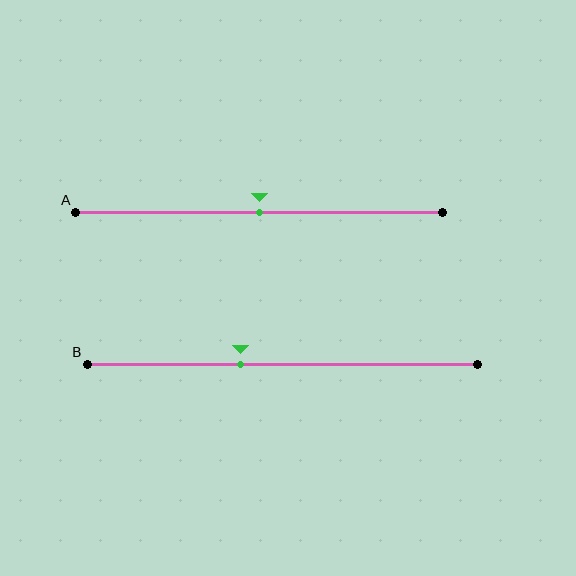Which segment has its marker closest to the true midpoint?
Segment A has its marker closest to the true midpoint.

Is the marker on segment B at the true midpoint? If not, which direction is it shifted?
No, the marker on segment B is shifted to the left by about 11% of the segment length.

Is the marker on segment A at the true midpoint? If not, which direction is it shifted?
Yes, the marker on segment A is at the true midpoint.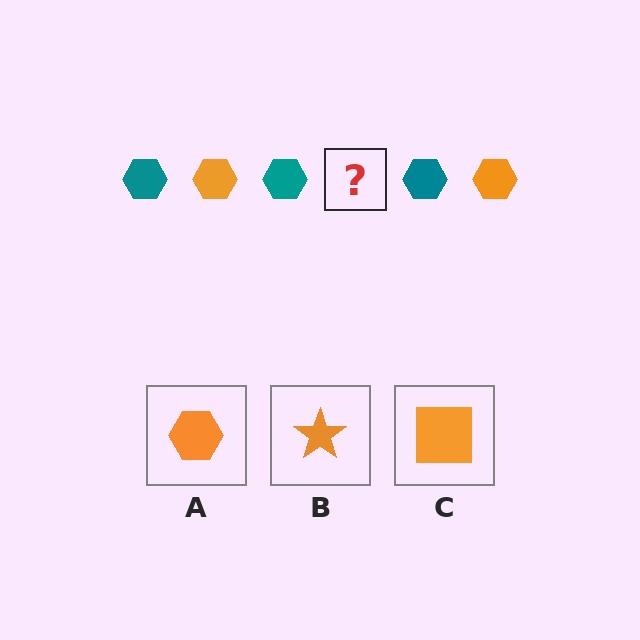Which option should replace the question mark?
Option A.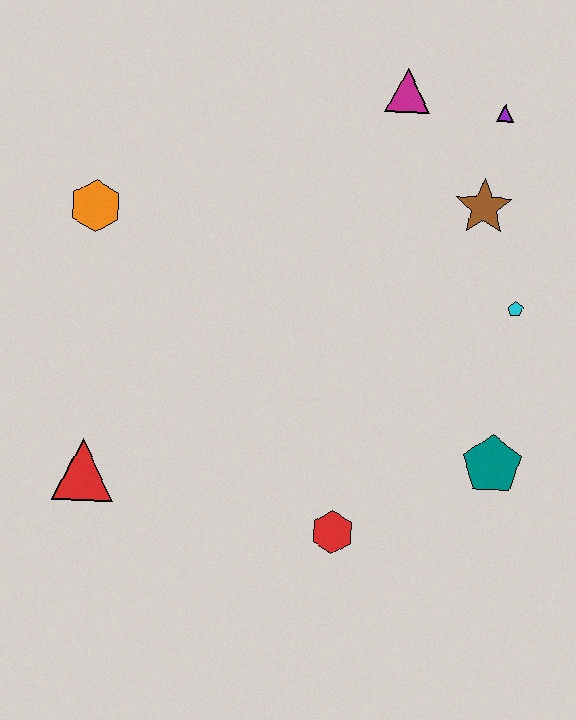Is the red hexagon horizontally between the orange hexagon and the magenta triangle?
Yes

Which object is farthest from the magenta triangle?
The red triangle is farthest from the magenta triangle.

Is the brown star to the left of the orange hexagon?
No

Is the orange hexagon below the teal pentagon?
No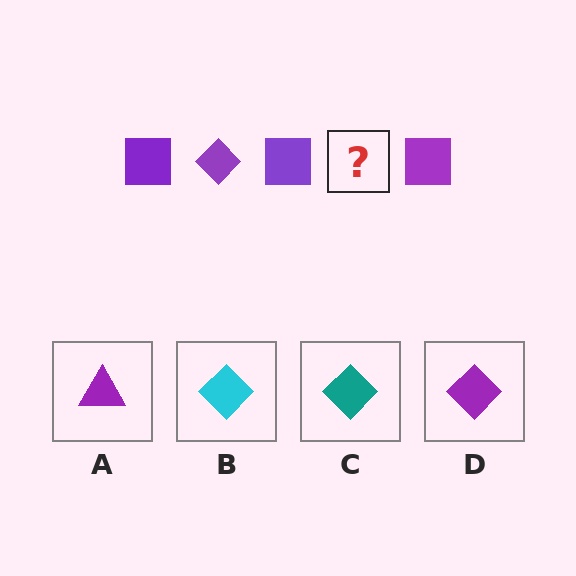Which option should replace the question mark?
Option D.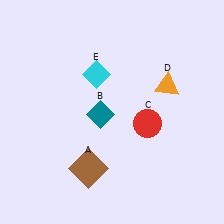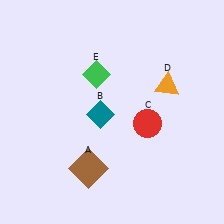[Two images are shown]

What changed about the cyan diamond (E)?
In Image 1, E is cyan. In Image 2, it changed to green.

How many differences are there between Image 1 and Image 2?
There is 1 difference between the two images.